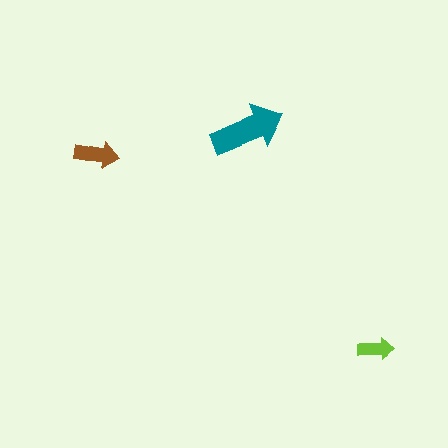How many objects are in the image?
There are 3 objects in the image.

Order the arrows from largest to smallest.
the teal one, the brown one, the lime one.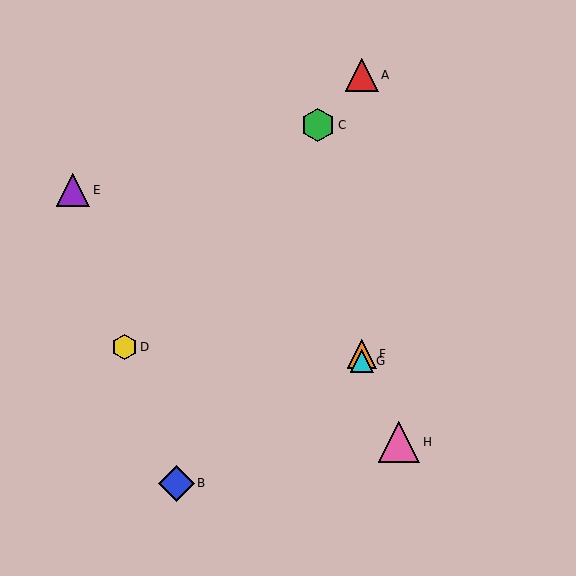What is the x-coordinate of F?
Object F is at x≈362.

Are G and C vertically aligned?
No, G is at x≈362 and C is at x≈318.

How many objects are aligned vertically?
3 objects (A, F, G) are aligned vertically.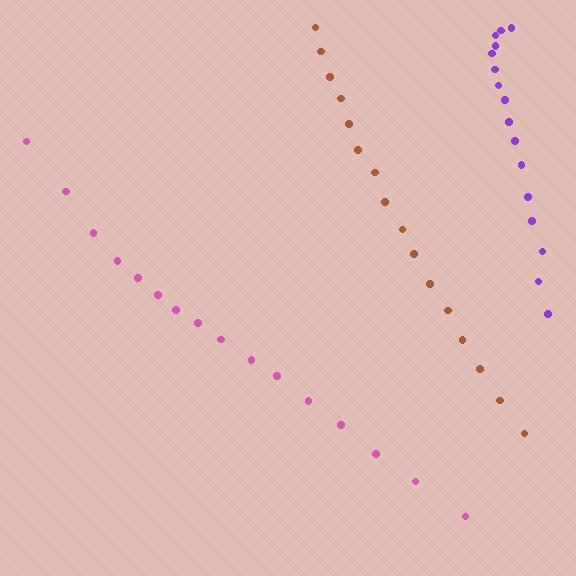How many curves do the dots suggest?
There are 3 distinct paths.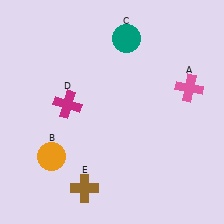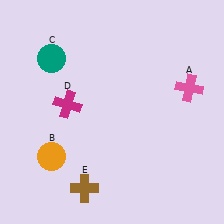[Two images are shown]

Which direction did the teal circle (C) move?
The teal circle (C) moved left.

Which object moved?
The teal circle (C) moved left.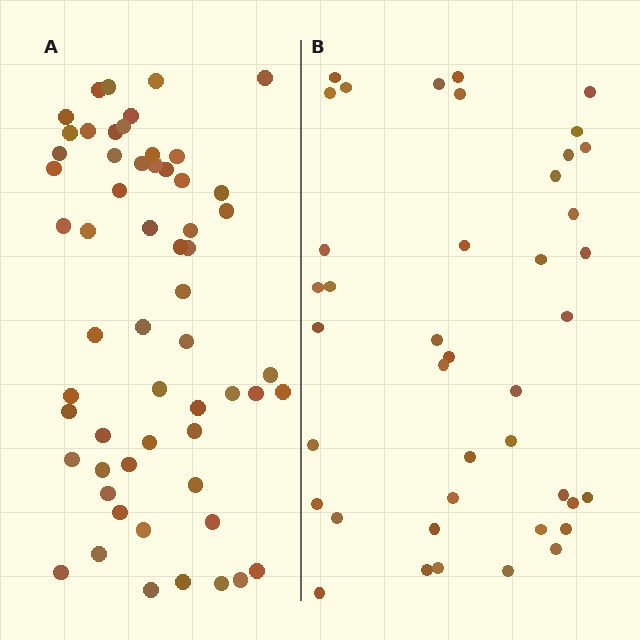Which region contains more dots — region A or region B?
Region A (the left region) has more dots.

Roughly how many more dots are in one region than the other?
Region A has approximately 15 more dots than region B.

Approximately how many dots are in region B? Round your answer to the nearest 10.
About 40 dots. (The exact count is 41, which rounds to 40.)